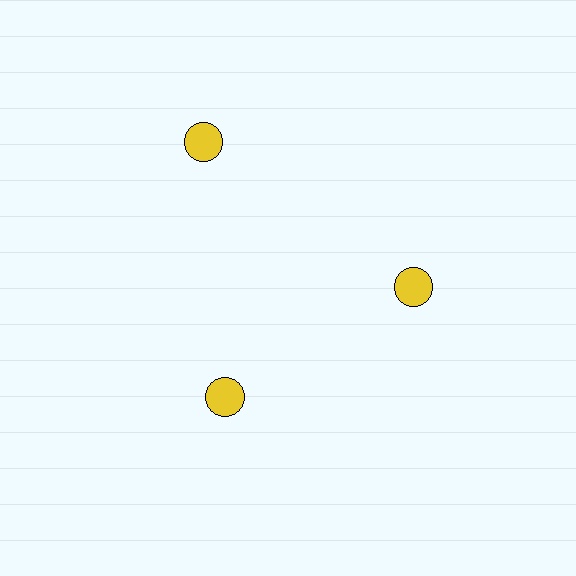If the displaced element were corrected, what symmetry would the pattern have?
It would have 3-fold rotational symmetry — the pattern would map onto itself every 120 degrees.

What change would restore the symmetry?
The symmetry would be restored by moving it inward, back onto the ring so that all 3 circles sit at equal angles and equal distance from the center.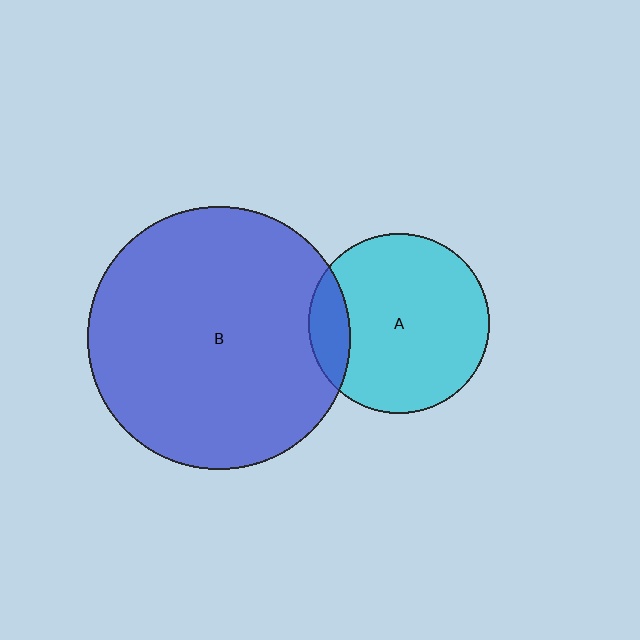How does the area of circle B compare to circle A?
Approximately 2.1 times.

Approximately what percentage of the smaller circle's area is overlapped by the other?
Approximately 15%.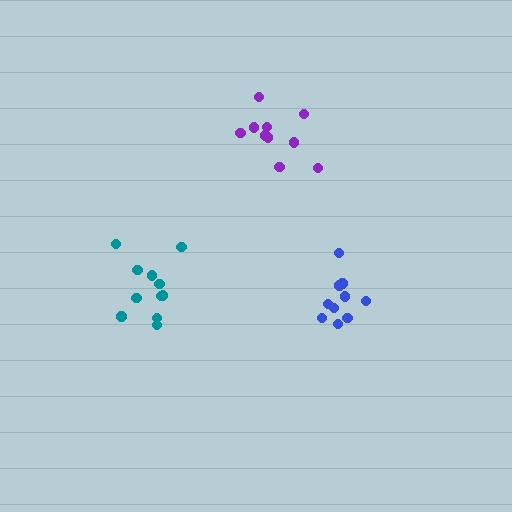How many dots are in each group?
Group 1: 10 dots, Group 2: 10 dots, Group 3: 11 dots (31 total).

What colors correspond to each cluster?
The clusters are colored: purple, blue, teal.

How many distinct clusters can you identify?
There are 3 distinct clusters.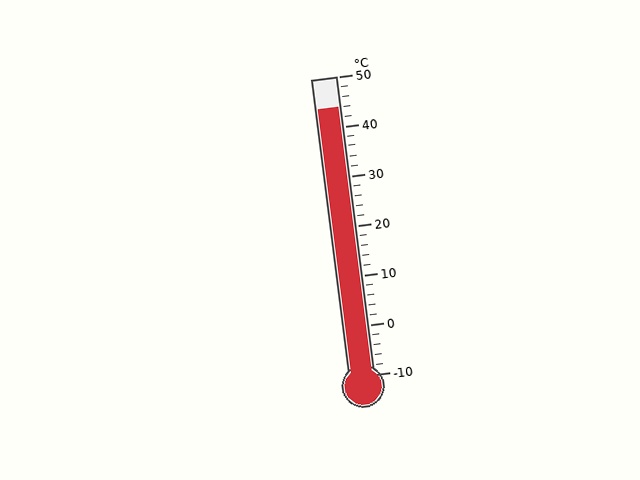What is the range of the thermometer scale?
The thermometer scale ranges from -10°C to 50°C.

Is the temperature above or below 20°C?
The temperature is above 20°C.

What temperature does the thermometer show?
The thermometer shows approximately 44°C.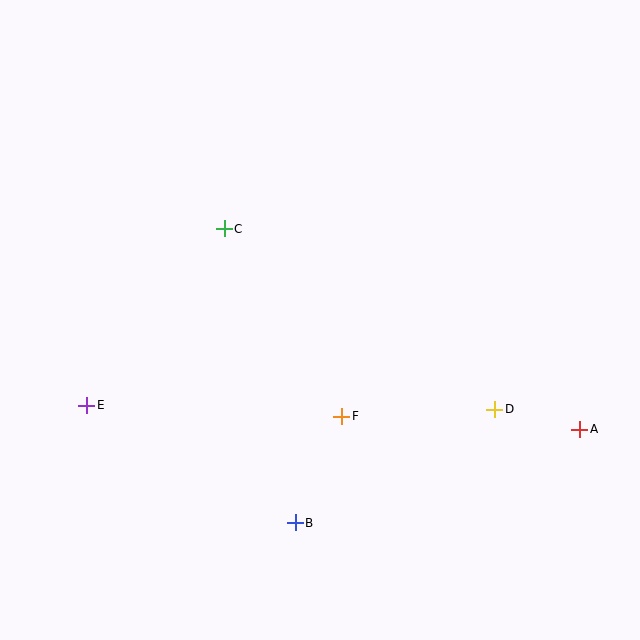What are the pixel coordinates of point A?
Point A is at (580, 429).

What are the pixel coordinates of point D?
Point D is at (495, 409).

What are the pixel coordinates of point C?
Point C is at (224, 229).